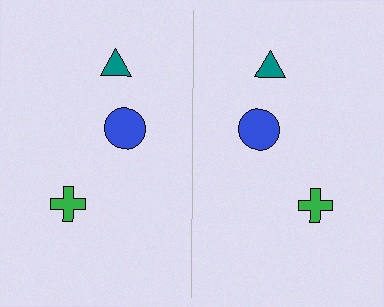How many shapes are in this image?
There are 6 shapes in this image.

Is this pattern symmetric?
Yes, this pattern has bilateral (reflection) symmetry.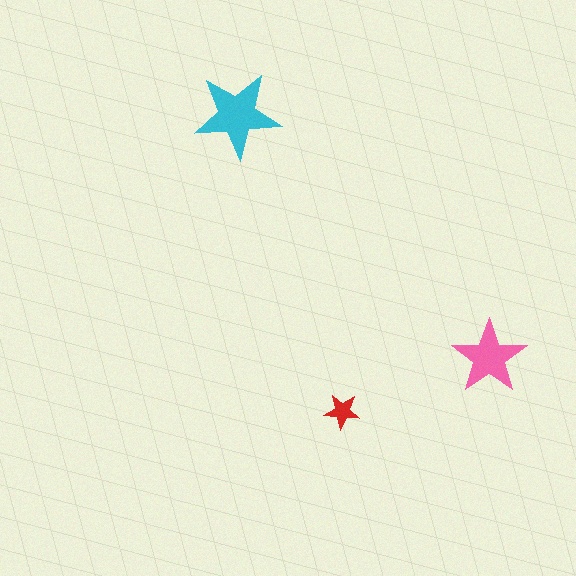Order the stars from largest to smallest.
the cyan one, the pink one, the red one.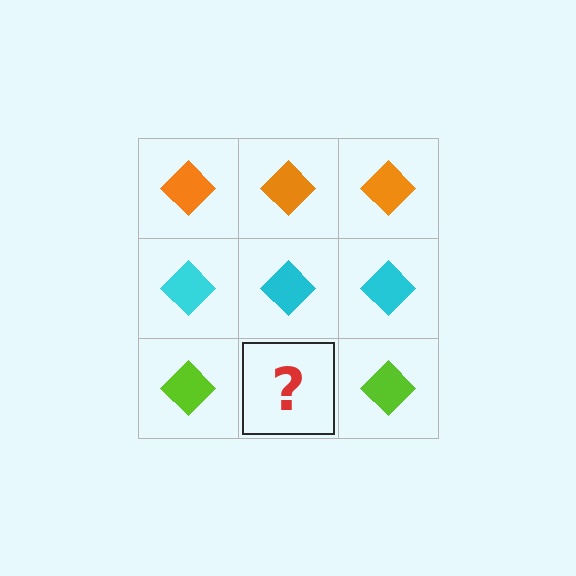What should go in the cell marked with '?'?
The missing cell should contain a lime diamond.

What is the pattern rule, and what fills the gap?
The rule is that each row has a consistent color. The gap should be filled with a lime diamond.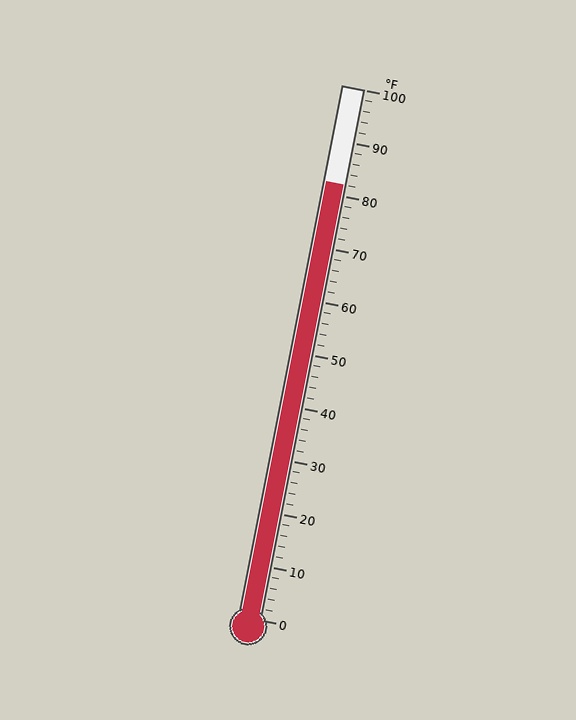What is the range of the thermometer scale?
The thermometer scale ranges from 0°F to 100°F.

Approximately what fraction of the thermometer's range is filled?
The thermometer is filled to approximately 80% of its range.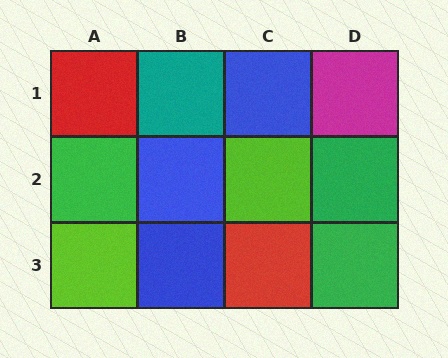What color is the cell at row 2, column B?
Blue.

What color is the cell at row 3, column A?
Lime.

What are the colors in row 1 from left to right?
Red, teal, blue, magenta.